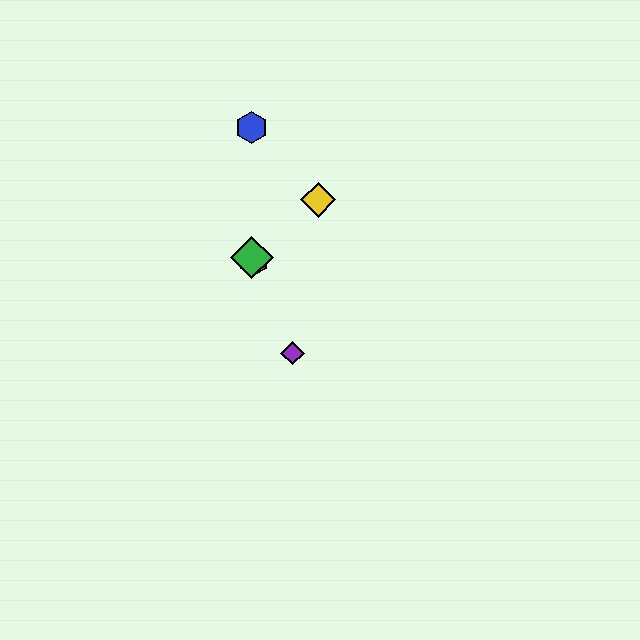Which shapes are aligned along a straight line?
The red hexagon, the green diamond, the purple diamond are aligned along a straight line.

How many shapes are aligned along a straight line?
3 shapes (the red hexagon, the green diamond, the purple diamond) are aligned along a straight line.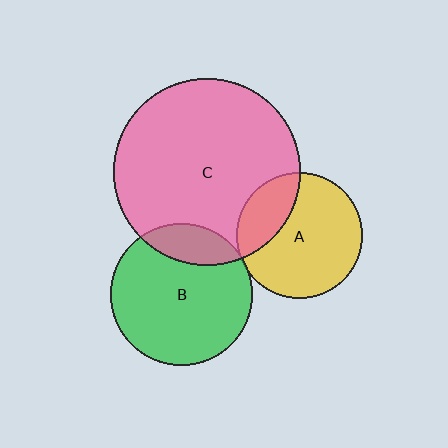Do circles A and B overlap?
Yes.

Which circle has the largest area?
Circle C (pink).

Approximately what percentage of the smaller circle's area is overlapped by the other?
Approximately 5%.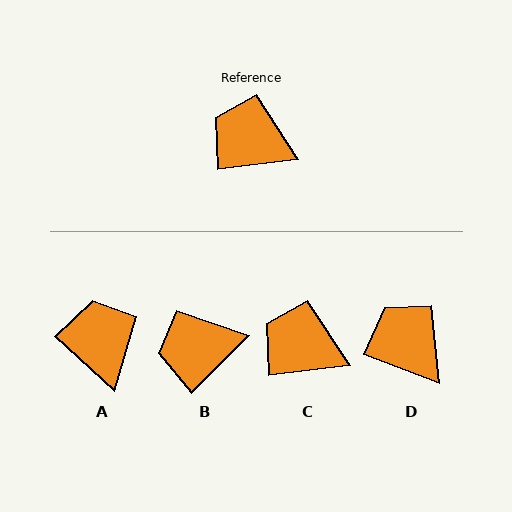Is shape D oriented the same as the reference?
No, it is off by about 27 degrees.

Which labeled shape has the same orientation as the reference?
C.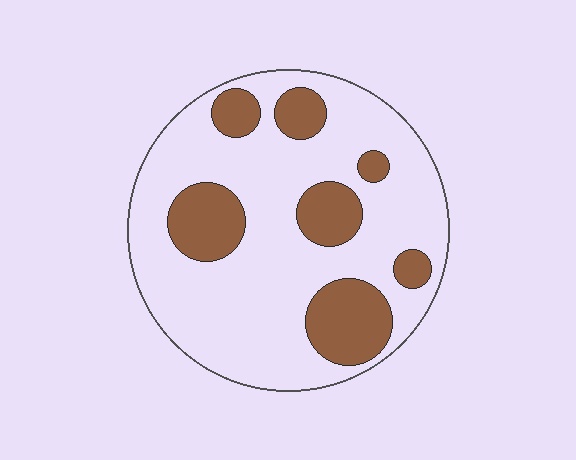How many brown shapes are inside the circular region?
7.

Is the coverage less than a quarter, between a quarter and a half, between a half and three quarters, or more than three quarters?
Between a quarter and a half.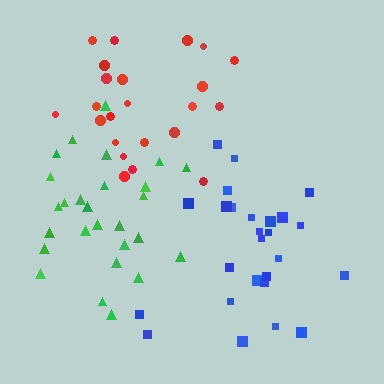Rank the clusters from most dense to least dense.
green, blue, red.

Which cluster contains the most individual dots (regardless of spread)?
Green (27).